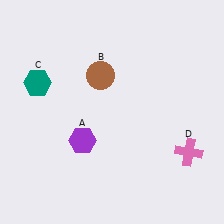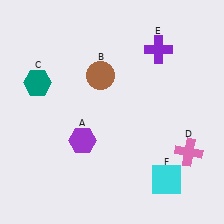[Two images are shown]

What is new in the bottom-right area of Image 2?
A cyan square (F) was added in the bottom-right area of Image 2.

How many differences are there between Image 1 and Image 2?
There are 2 differences between the two images.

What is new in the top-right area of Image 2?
A purple cross (E) was added in the top-right area of Image 2.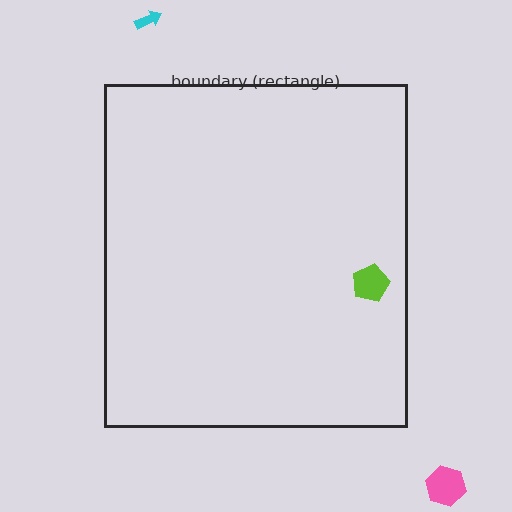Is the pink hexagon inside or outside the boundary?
Outside.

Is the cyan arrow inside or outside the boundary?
Outside.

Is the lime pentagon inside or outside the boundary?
Inside.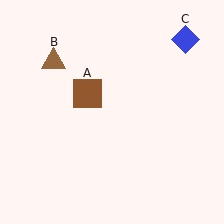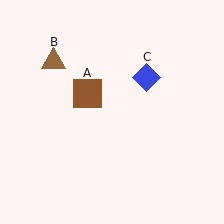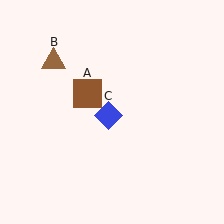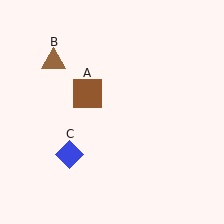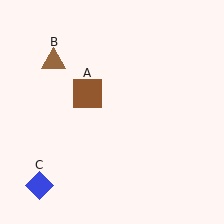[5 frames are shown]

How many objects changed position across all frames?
1 object changed position: blue diamond (object C).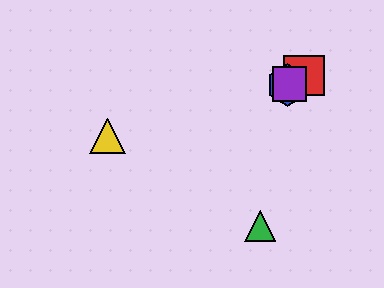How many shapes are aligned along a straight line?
3 shapes (the red square, the blue hexagon, the purple square) are aligned along a straight line.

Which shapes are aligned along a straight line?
The red square, the blue hexagon, the purple square are aligned along a straight line.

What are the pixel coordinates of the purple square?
The purple square is at (290, 84).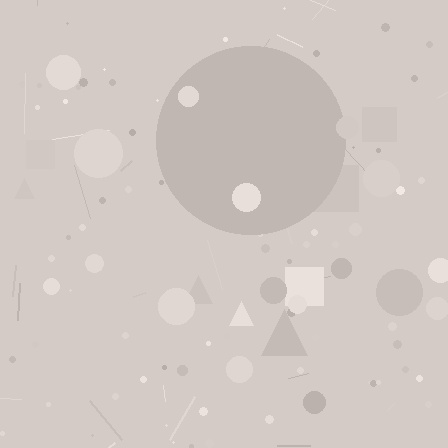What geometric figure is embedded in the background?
A circle is embedded in the background.